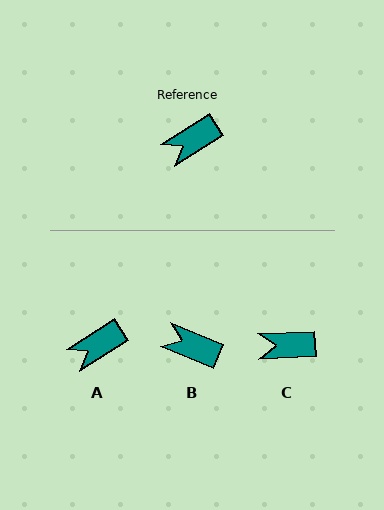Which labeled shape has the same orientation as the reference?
A.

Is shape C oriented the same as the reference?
No, it is off by about 30 degrees.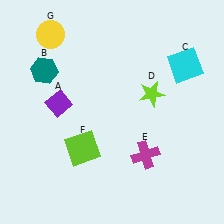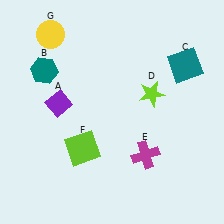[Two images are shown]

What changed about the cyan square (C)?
In Image 1, C is cyan. In Image 2, it changed to teal.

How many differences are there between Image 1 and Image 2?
There is 1 difference between the two images.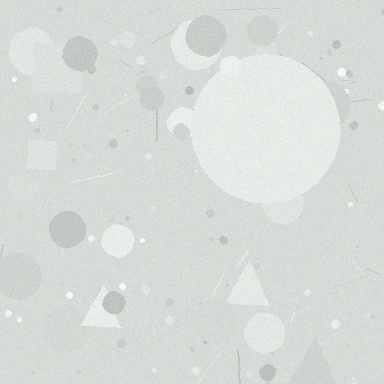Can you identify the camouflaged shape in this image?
The camouflaged shape is a circle.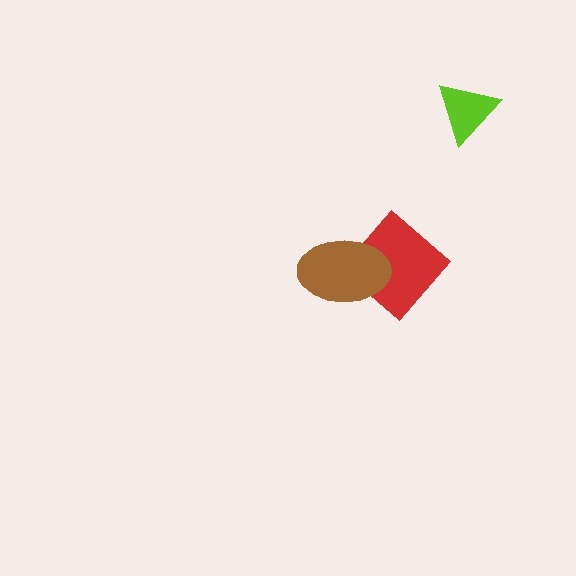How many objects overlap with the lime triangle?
0 objects overlap with the lime triangle.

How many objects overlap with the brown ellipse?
1 object overlaps with the brown ellipse.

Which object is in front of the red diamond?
The brown ellipse is in front of the red diamond.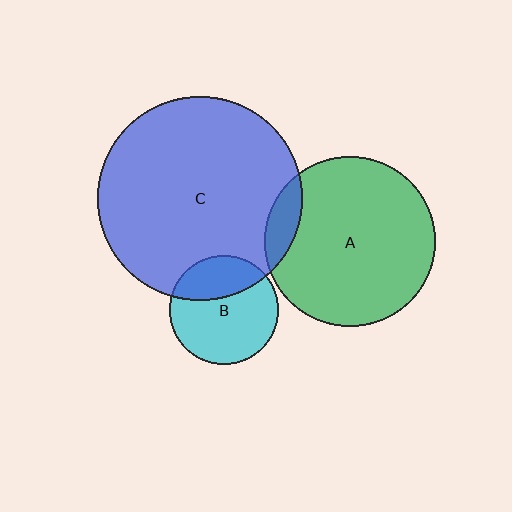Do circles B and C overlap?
Yes.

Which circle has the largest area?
Circle C (blue).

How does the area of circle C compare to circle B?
Approximately 3.5 times.